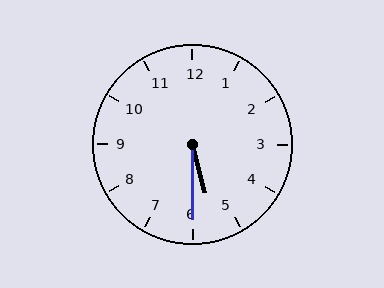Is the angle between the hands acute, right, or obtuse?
It is acute.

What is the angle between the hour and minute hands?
Approximately 15 degrees.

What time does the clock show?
5:30.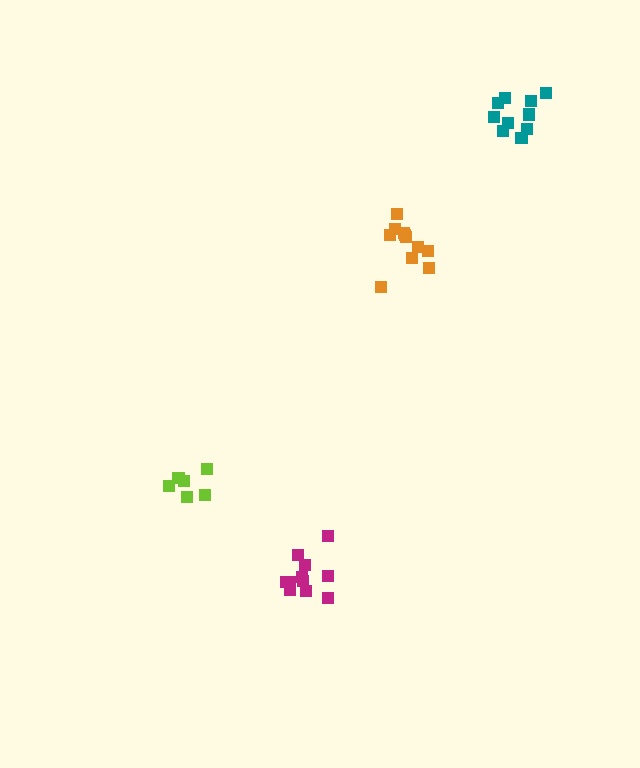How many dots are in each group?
Group 1: 7 dots, Group 2: 11 dots, Group 3: 11 dots, Group 4: 11 dots (40 total).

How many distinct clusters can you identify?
There are 4 distinct clusters.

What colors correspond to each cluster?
The clusters are colored: lime, orange, teal, magenta.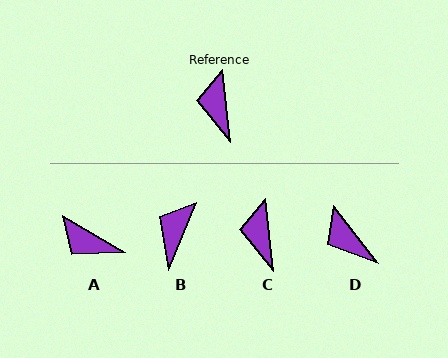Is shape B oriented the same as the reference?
No, it is off by about 29 degrees.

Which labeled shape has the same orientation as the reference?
C.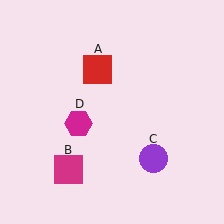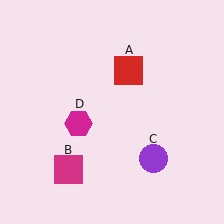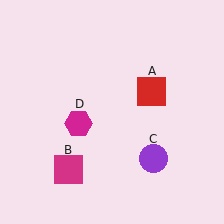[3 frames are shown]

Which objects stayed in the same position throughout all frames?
Magenta square (object B) and purple circle (object C) and magenta hexagon (object D) remained stationary.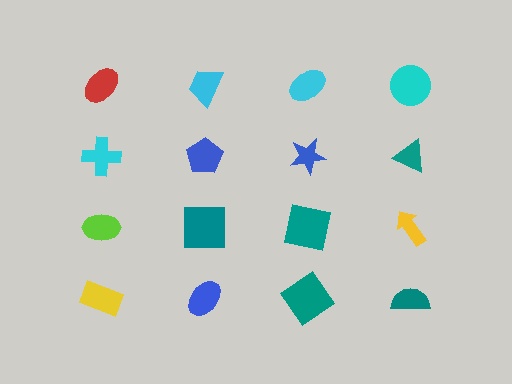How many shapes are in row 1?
4 shapes.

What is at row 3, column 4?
A yellow arrow.